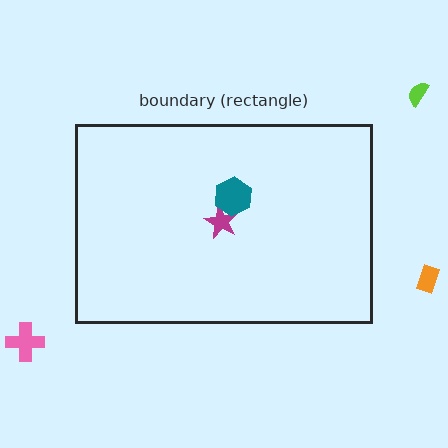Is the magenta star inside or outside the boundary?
Inside.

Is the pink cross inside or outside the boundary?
Outside.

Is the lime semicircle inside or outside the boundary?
Outside.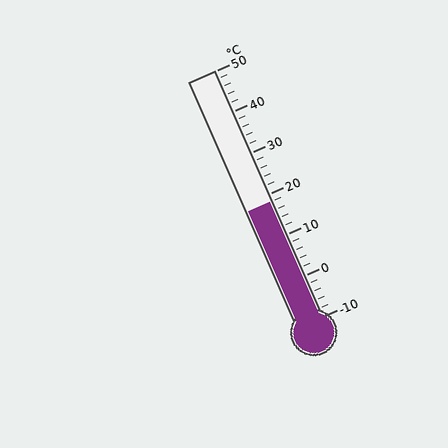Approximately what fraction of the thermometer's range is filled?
The thermometer is filled to approximately 45% of its range.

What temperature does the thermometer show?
The thermometer shows approximately 18°C.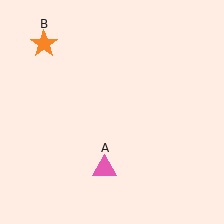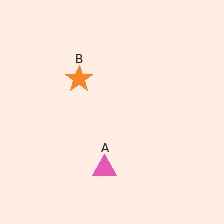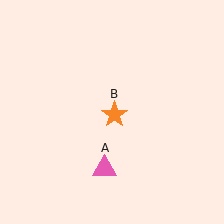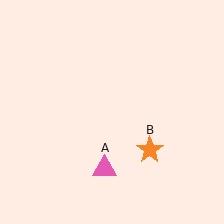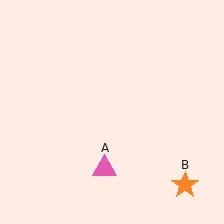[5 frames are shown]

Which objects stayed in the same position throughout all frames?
Pink triangle (object A) remained stationary.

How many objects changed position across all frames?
1 object changed position: orange star (object B).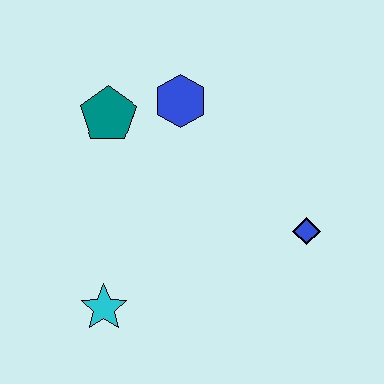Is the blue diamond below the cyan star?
No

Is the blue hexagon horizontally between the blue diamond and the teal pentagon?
Yes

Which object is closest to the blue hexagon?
The teal pentagon is closest to the blue hexagon.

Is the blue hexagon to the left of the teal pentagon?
No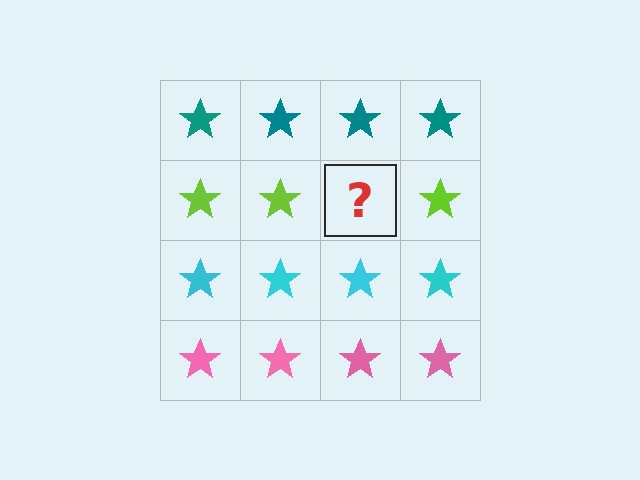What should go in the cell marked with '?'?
The missing cell should contain a lime star.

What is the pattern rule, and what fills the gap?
The rule is that each row has a consistent color. The gap should be filled with a lime star.